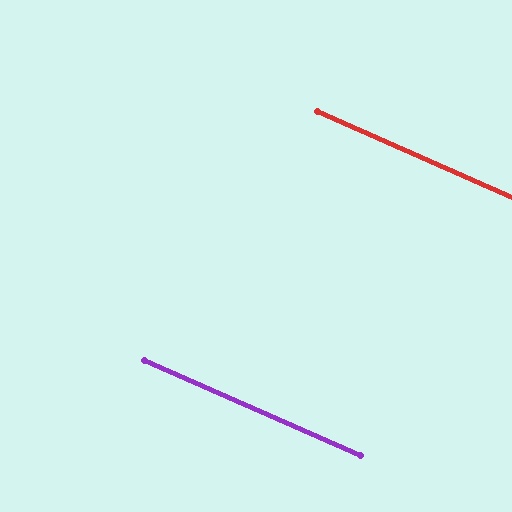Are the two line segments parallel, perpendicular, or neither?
Parallel — their directions differ by only 0.0°.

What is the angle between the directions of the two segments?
Approximately 0 degrees.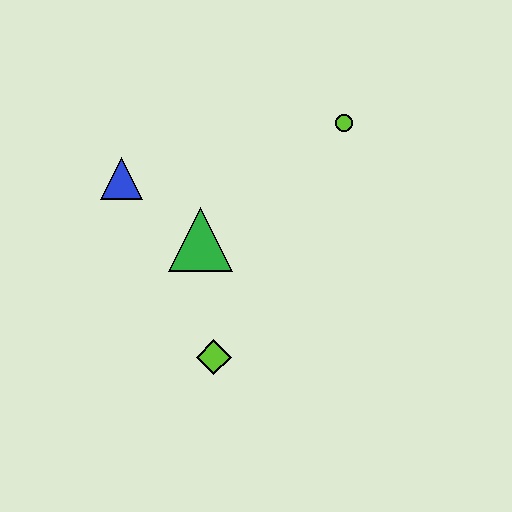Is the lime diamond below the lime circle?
Yes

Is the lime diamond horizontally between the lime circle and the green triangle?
Yes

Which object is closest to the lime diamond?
The green triangle is closest to the lime diamond.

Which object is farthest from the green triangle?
The lime circle is farthest from the green triangle.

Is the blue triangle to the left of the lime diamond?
Yes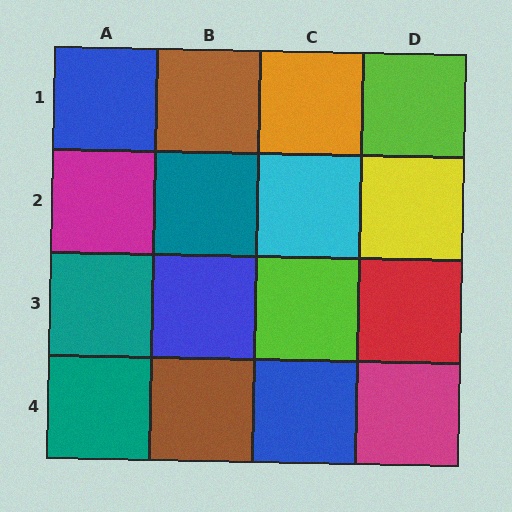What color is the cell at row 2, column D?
Yellow.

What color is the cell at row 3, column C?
Lime.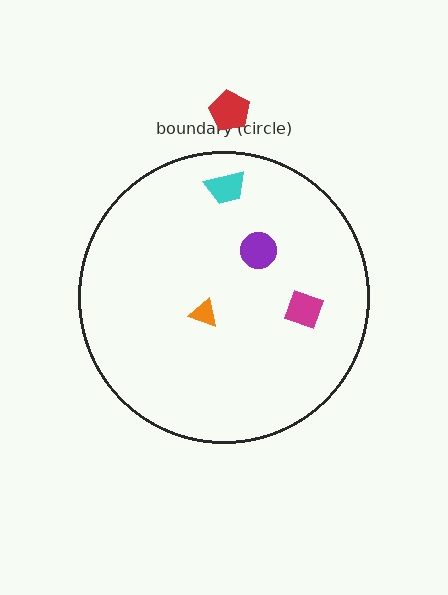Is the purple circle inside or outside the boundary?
Inside.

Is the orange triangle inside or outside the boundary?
Inside.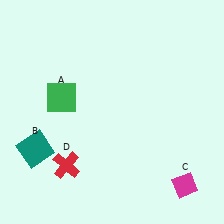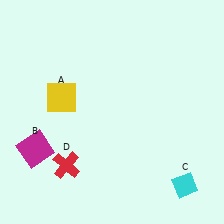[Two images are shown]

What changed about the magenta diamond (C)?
In Image 1, C is magenta. In Image 2, it changed to cyan.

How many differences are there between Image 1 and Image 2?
There are 3 differences between the two images.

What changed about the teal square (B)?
In Image 1, B is teal. In Image 2, it changed to magenta.